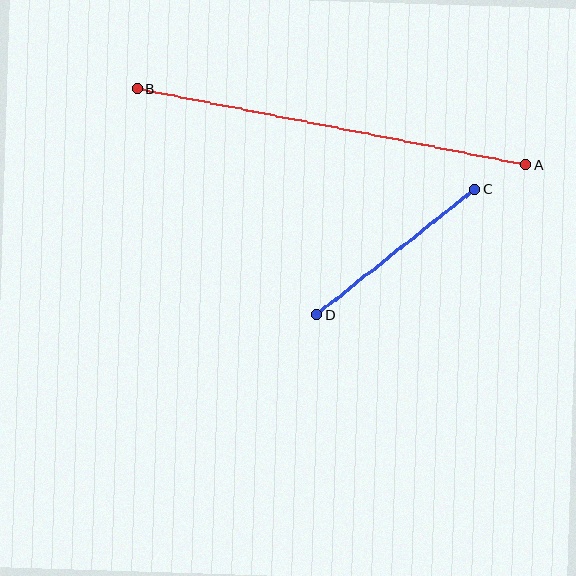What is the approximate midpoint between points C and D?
The midpoint is at approximately (396, 252) pixels.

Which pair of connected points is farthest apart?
Points A and B are farthest apart.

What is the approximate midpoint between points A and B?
The midpoint is at approximately (331, 127) pixels.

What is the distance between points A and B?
The distance is approximately 396 pixels.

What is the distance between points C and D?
The distance is approximately 202 pixels.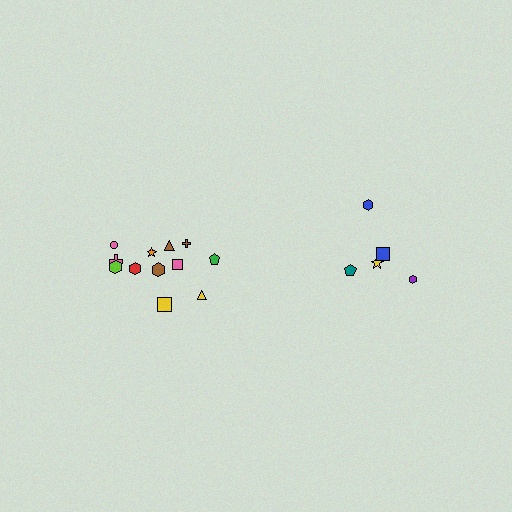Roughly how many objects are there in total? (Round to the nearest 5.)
Roughly 15 objects in total.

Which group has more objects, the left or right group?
The left group.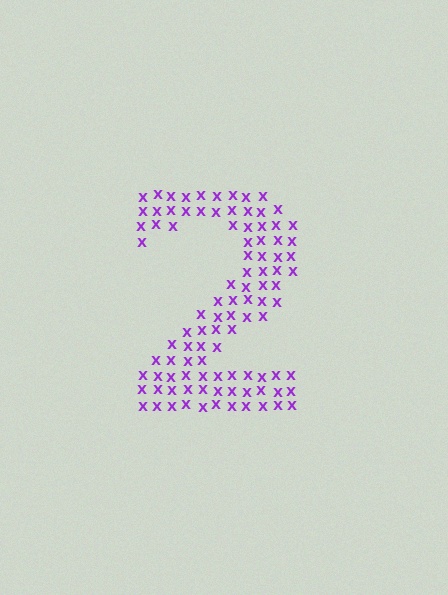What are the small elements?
The small elements are letter X's.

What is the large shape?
The large shape is the digit 2.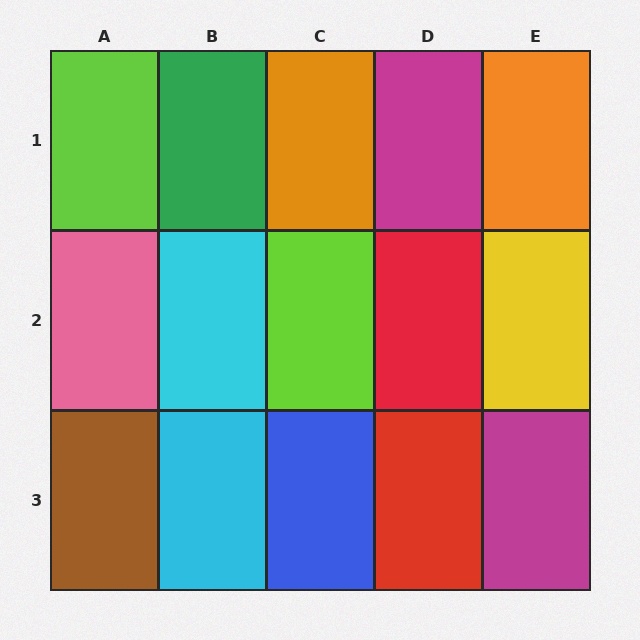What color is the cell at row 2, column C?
Lime.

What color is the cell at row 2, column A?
Pink.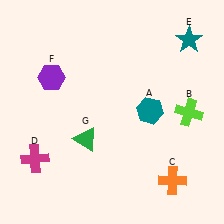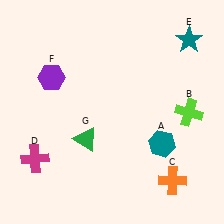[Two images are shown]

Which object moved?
The teal hexagon (A) moved down.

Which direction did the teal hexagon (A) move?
The teal hexagon (A) moved down.